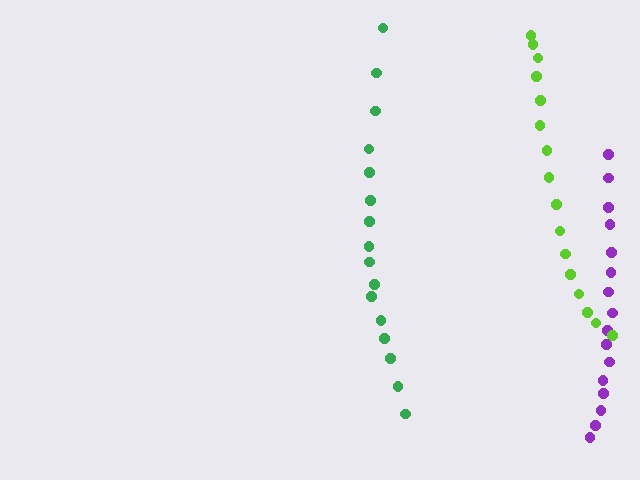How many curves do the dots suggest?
There are 3 distinct paths.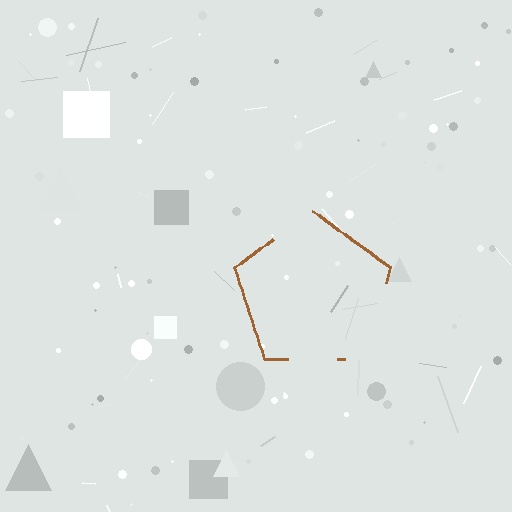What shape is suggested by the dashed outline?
The dashed outline suggests a pentagon.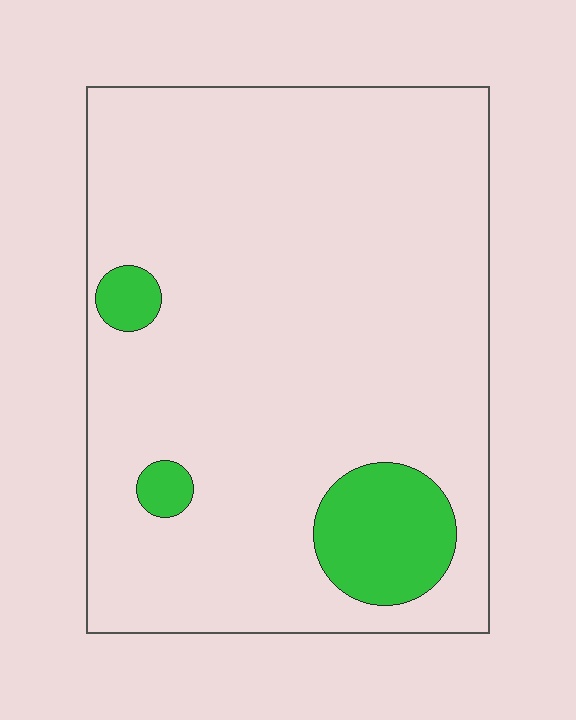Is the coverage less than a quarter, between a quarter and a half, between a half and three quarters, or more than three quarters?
Less than a quarter.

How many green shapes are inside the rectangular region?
3.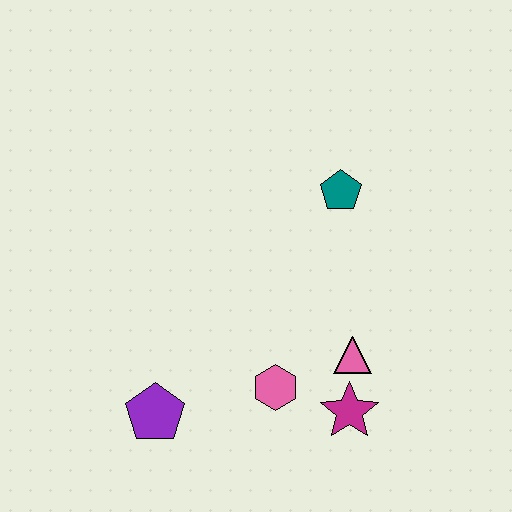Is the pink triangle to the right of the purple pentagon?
Yes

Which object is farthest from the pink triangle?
The purple pentagon is farthest from the pink triangle.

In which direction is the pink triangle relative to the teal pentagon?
The pink triangle is below the teal pentagon.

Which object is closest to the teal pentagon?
The pink triangle is closest to the teal pentagon.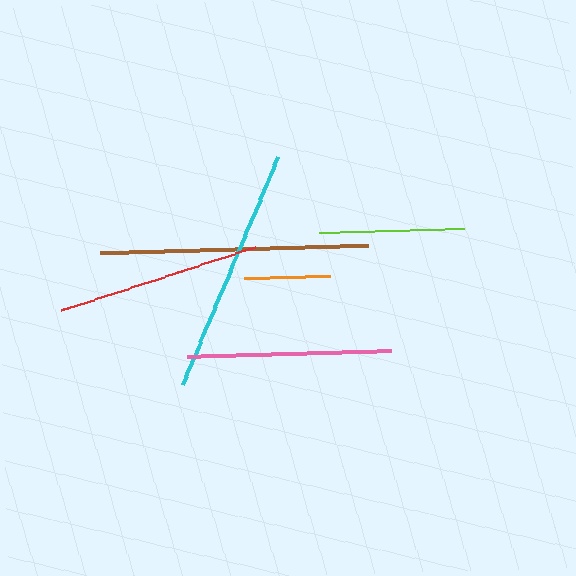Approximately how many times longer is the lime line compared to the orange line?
The lime line is approximately 1.7 times the length of the orange line.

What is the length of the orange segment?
The orange segment is approximately 86 pixels long.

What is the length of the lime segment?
The lime segment is approximately 145 pixels long.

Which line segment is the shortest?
The orange line is the shortest at approximately 86 pixels.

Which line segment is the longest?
The brown line is the longest at approximately 267 pixels.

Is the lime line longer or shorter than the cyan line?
The cyan line is longer than the lime line.